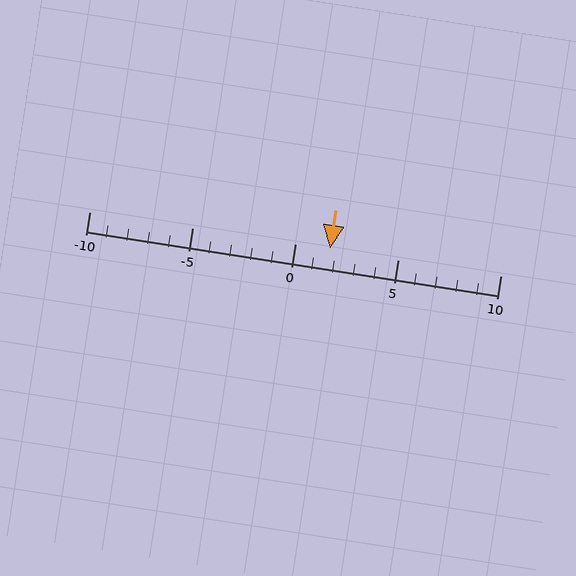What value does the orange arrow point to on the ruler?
The orange arrow points to approximately 2.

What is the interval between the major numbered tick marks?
The major tick marks are spaced 5 units apart.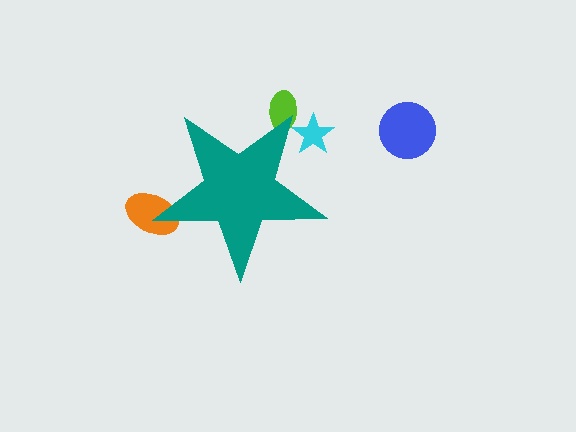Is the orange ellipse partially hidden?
Yes, the orange ellipse is partially hidden behind the teal star.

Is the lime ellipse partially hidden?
Yes, the lime ellipse is partially hidden behind the teal star.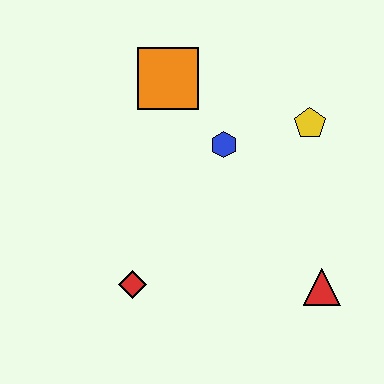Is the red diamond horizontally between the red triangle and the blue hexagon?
No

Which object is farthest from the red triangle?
The orange square is farthest from the red triangle.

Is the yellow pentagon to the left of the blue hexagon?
No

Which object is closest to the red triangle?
The yellow pentagon is closest to the red triangle.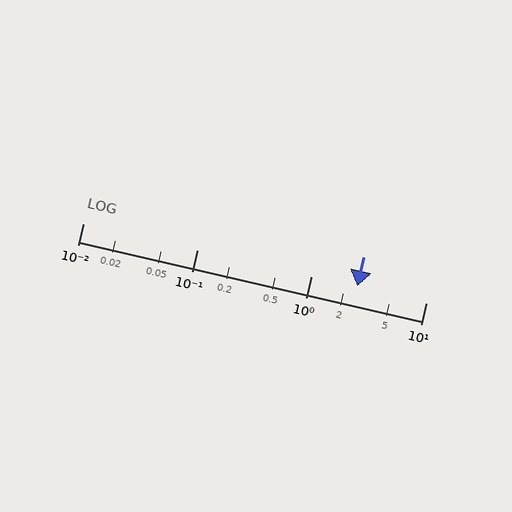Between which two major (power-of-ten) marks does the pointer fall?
The pointer is between 1 and 10.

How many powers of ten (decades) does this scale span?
The scale spans 3 decades, from 0.01 to 10.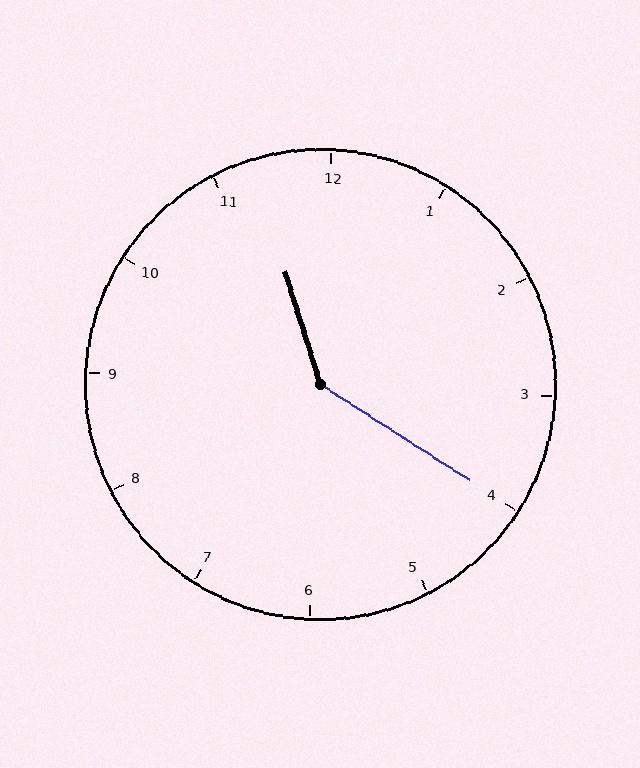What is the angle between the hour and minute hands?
Approximately 140 degrees.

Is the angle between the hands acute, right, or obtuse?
It is obtuse.